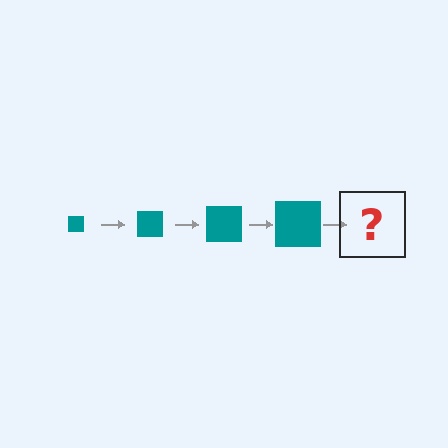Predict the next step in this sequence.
The next step is a teal square, larger than the previous one.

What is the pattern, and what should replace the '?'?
The pattern is that the square gets progressively larger each step. The '?' should be a teal square, larger than the previous one.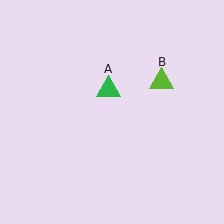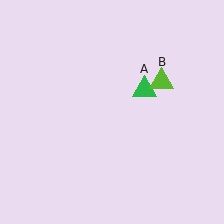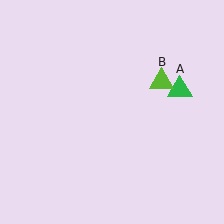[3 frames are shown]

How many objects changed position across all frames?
1 object changed position: green triangle (object A).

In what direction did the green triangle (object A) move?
The green triangle (object A) moved right.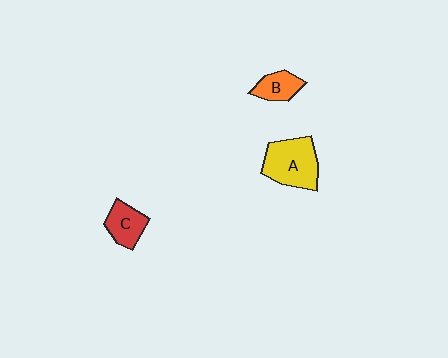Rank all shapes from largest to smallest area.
From largest to smallest: A (yellow), C (red), B (orange).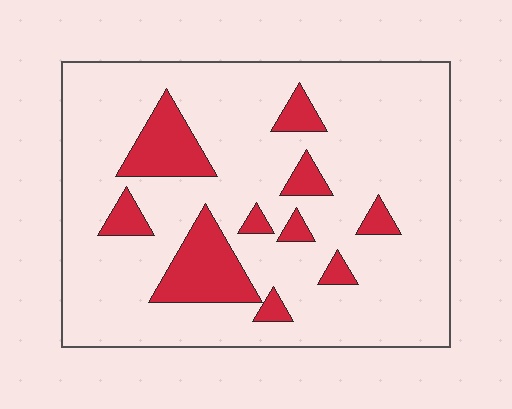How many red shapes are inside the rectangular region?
10.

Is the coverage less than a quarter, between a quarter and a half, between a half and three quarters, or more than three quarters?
Less than a quarter.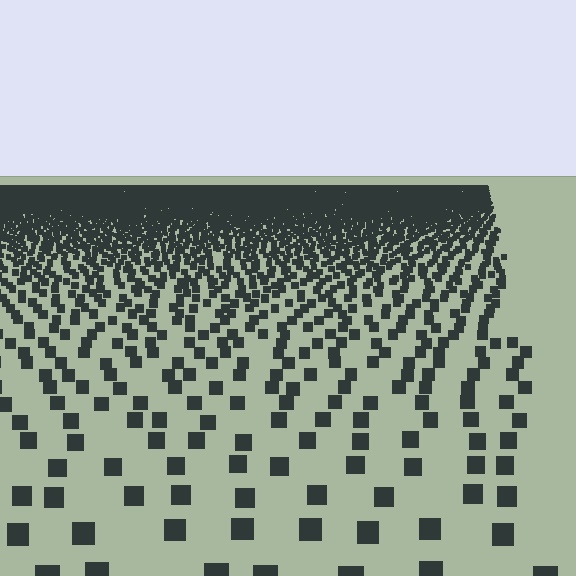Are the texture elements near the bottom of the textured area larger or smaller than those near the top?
Larger. Near the bottom, elements are closer to the viewer and appear at a bigger on-screen size.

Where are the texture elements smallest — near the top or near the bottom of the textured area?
Near the top.